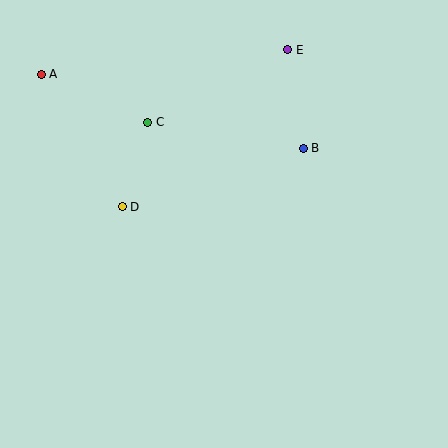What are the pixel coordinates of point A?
Point A is at (41, 74).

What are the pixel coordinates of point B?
Point B is at (303, 148).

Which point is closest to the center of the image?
Point D at (122, 207) is closest to the center.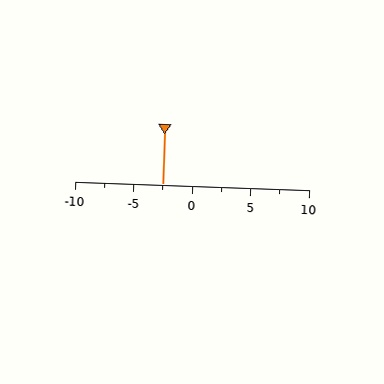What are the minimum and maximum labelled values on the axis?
The axis runs from -10 to 10.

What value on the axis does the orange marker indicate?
The marker indicates approximately -2.5.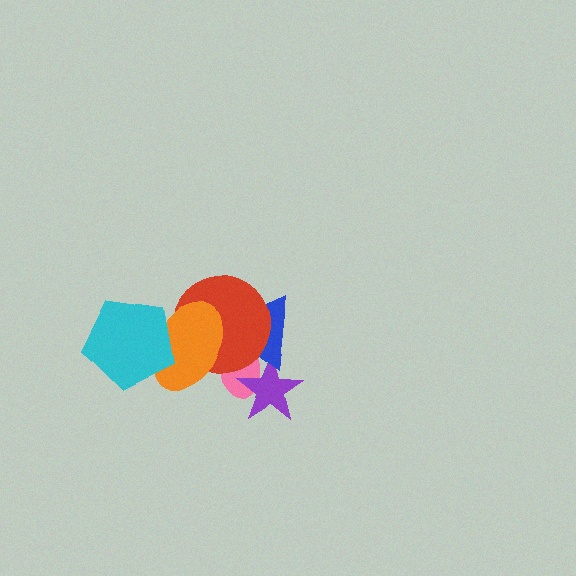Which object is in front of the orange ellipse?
The cyan pentagon is in front of the orange ellipse.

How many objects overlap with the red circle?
3 objects overlap with the red circle.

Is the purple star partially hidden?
Yes, it is partially covered by another shape.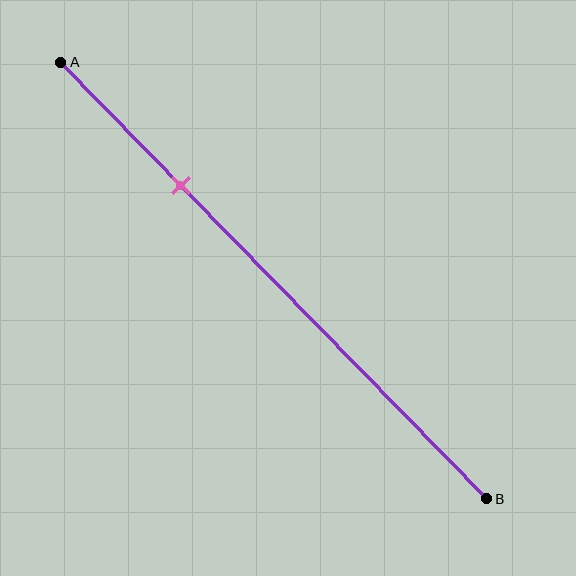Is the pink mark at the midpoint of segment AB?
No, the mark is at about 30% from A, not at the 50% midpoint.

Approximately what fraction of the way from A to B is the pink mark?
The pink mark is approximately 30% of the way from A to B.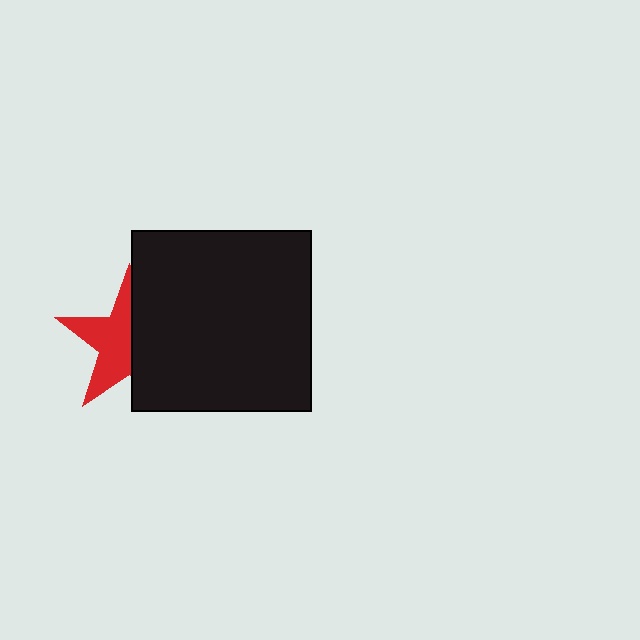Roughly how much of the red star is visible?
About half of it is visible (roughly 53%).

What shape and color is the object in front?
The object in front is a black square.